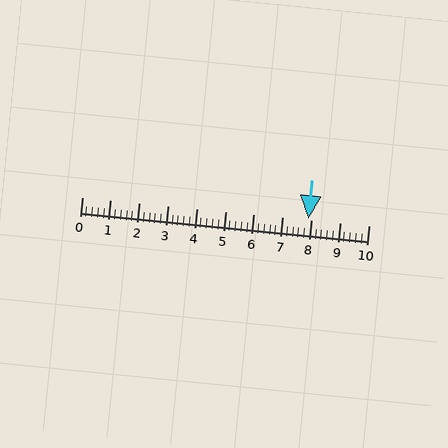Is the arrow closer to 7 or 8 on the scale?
The arrow is closer to 8.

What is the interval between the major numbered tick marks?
The major tick marks are spaced 1 units apart.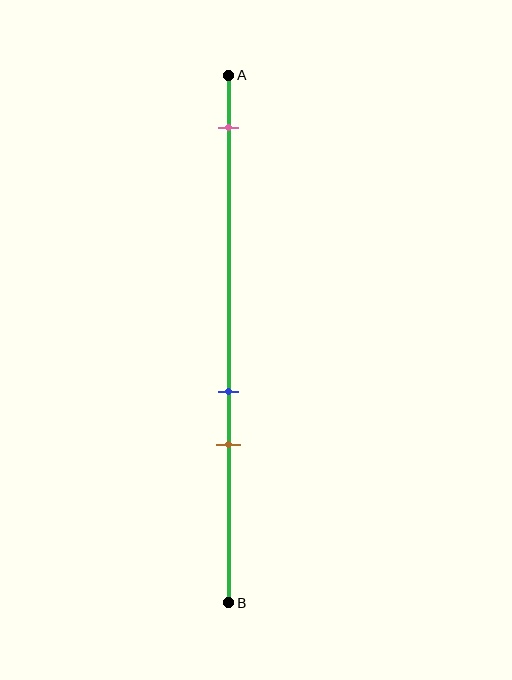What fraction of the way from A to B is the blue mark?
The blue mark is approximately 60% (0.6) of the way from A to B.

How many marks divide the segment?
There are 3 marks dividing the segment.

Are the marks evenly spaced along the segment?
No, the marks are not evenly spaced.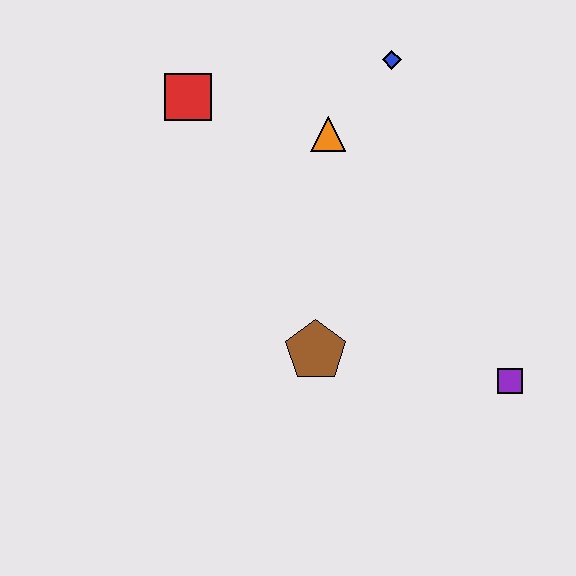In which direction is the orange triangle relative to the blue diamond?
The orange triangle is below the blue diamond.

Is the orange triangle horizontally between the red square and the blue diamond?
Yes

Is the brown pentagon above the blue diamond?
No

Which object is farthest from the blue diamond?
The purple square is farthest from the blue diamond.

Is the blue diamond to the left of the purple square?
Yes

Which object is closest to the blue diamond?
The orange triangle is closest to the blue diamond.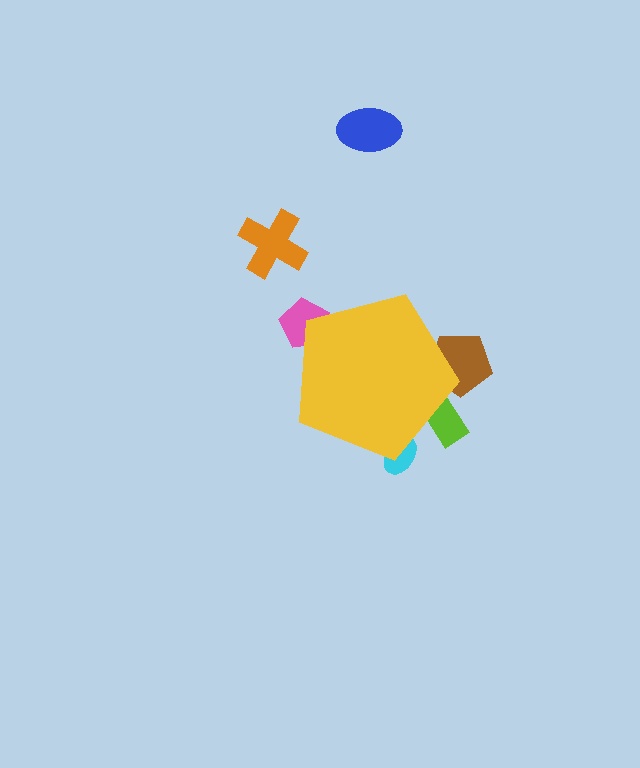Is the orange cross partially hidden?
No, the orange cross is fully visible.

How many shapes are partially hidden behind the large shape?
4 shapes are partially hidden.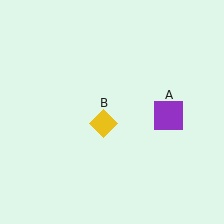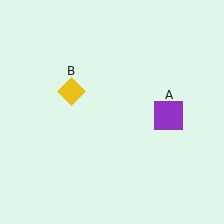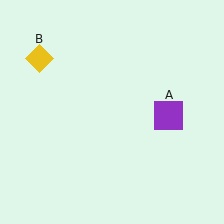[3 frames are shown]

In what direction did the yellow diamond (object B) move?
The yellow diamond (object B) moved up and to the left.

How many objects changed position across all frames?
1 object changed position: yellow diamond (object B).